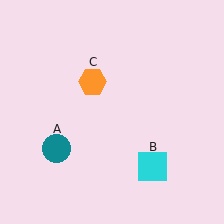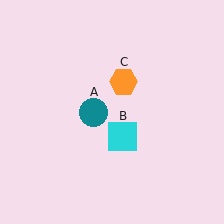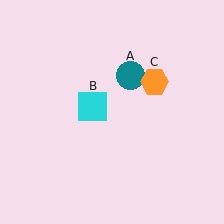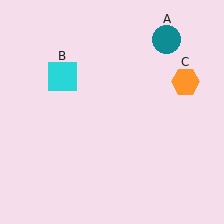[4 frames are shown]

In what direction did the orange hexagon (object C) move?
The orange hexagon (object C) moved right.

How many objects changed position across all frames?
3 objects changed position: teal circle (object A), cyan square (object B), orange hexagon (object C).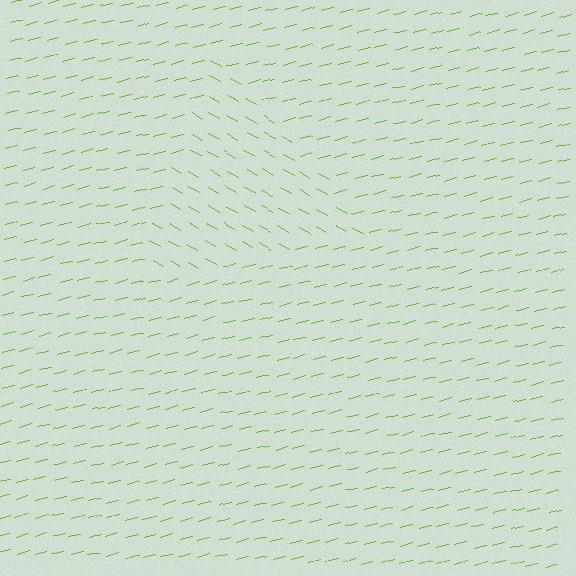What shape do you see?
I see a triangle.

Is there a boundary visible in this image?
Yes, there is a texture boundary formed by a change in line orientation.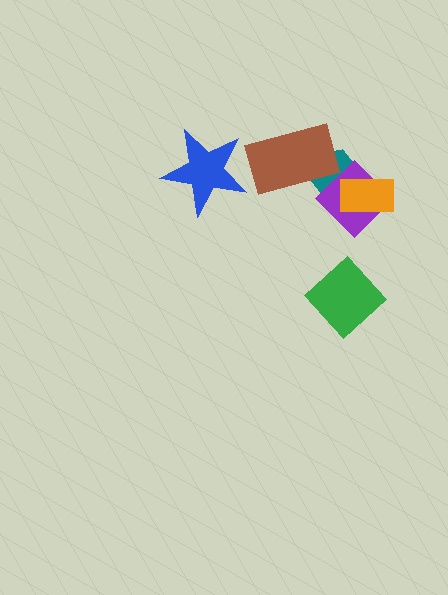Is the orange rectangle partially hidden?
No, no other shape covers it.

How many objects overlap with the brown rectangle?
1 object overlaps with the brown rectangle.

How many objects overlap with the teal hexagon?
3 objects overlap with the teal hexagon.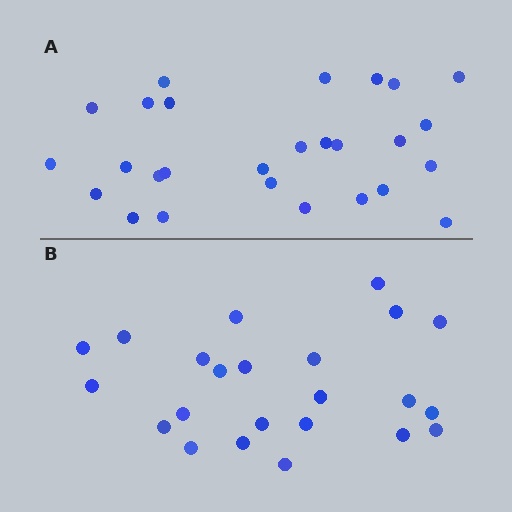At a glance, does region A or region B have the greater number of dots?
Region A (the top region) has more dots.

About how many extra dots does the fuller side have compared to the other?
Region A has about 4 more dots than region B.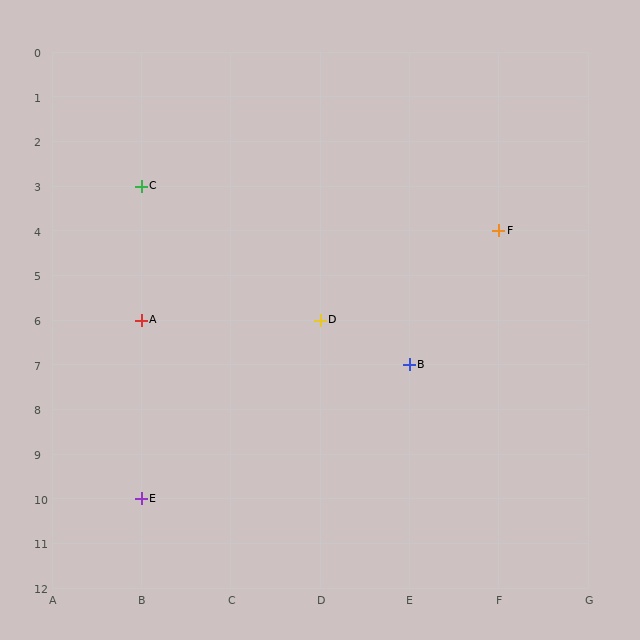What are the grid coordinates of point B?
Point B is at grid coordinates (E, 7).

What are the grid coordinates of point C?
Point C is at grid coordinates (B, 3).